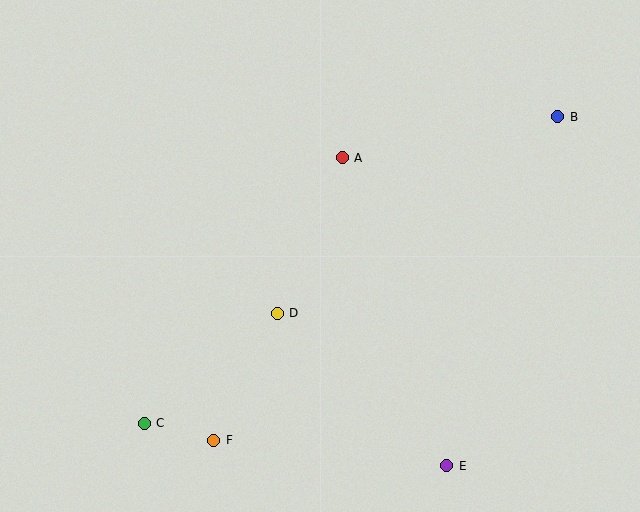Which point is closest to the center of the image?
Point D at (277, 313) is closest to the center.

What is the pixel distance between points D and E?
The distance between D and E is 228 pixels.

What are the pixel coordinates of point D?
Point D is at (277, 313).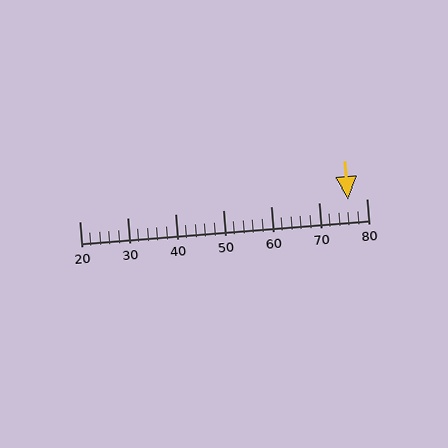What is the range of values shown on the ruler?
The ruler shows values from 20 to 80.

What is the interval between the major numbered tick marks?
The major tick marks are spaced 10 units apart.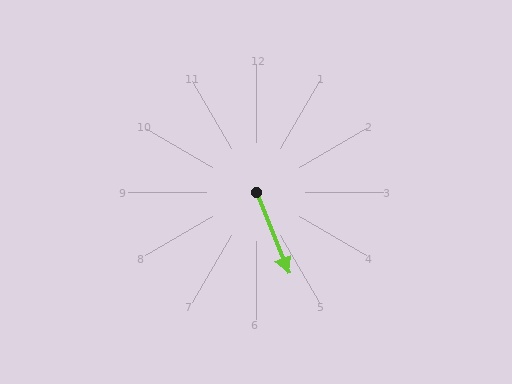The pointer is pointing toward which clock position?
Roughly 5 o'clock.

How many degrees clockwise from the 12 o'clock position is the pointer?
Approximately 158 degrees.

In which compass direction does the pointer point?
South.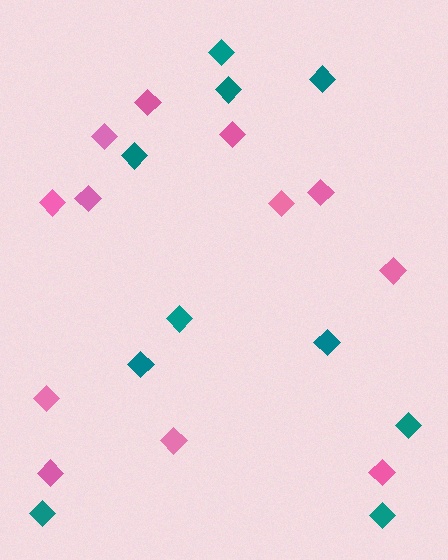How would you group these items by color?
There are 2 groups: one group of pink diamonds (12) and one group of teal diamonds (10).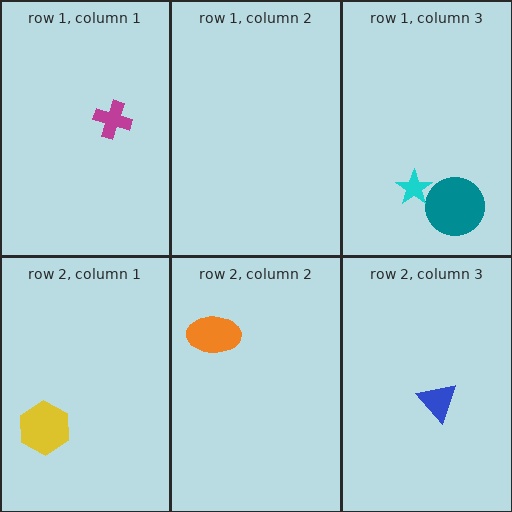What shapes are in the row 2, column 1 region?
The yellow hexagon.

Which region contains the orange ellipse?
The row 2, column 2 region.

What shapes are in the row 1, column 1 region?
The magenta cross.